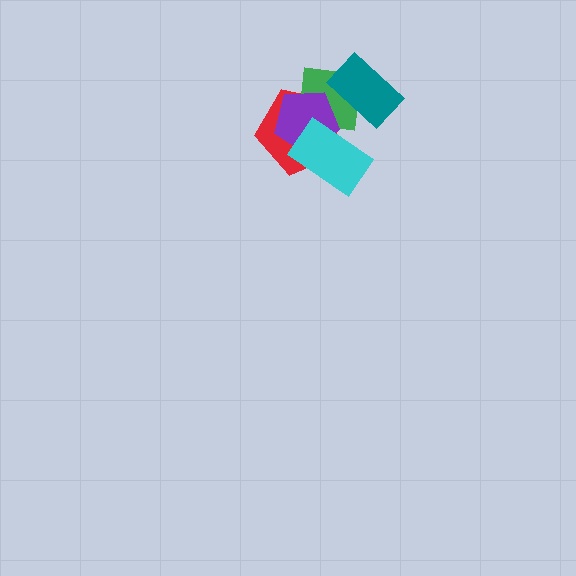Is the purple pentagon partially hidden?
Yes, it is partially covered by another shape.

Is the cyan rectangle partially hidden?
No, no other shape covers it.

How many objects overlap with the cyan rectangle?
3 objects overlap with the cyan rectangle.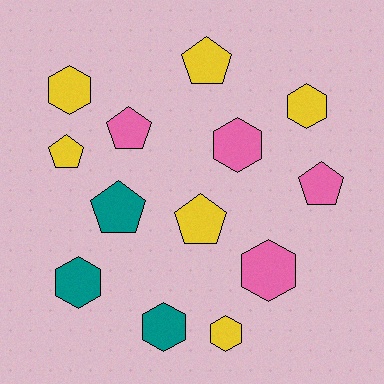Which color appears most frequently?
Yellow, with 6 objects.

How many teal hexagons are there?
There are 2 teal hexagons.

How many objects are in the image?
There are 13 objects.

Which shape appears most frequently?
Hexagon, with 7 objects.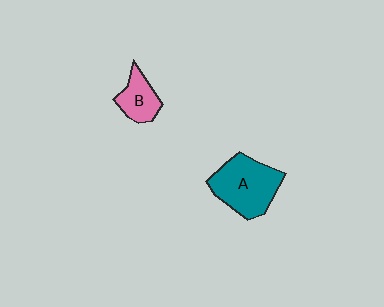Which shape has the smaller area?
Shape B (pink).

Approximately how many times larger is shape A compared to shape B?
Approximately 2.0 times.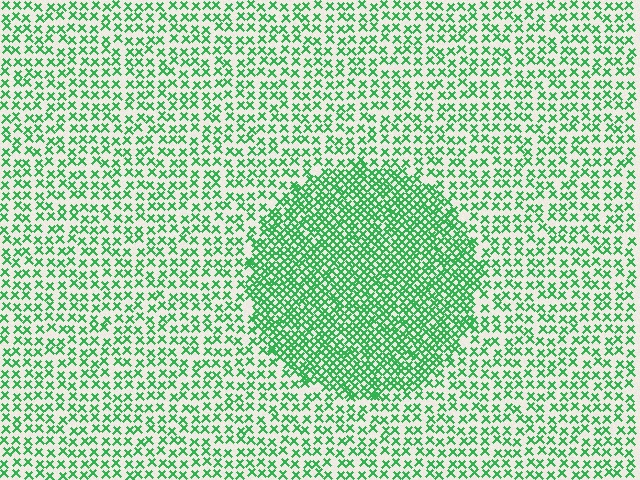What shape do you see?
I see a circle.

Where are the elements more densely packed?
The elements are more densely packed inside the circle boundary.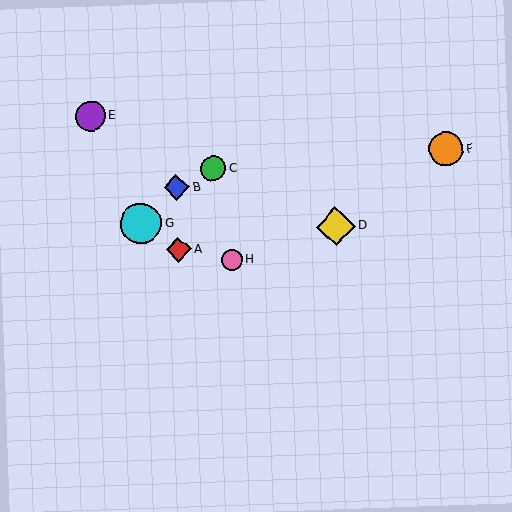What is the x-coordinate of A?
Object A is at x≈179.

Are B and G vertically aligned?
No, B is at x≈177 and G is at x≈141.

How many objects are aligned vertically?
2 objects (A, B) are aligned vertically.